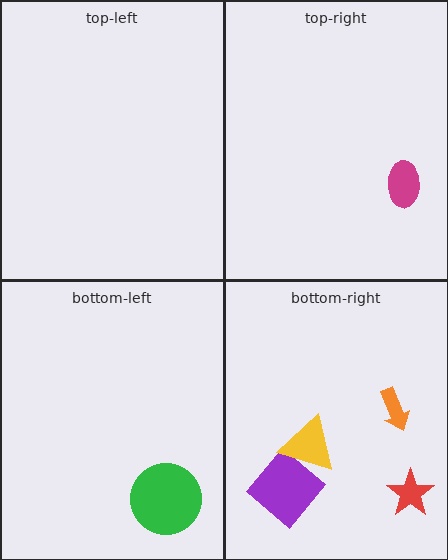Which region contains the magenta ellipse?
The top-right region.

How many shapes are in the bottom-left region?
1.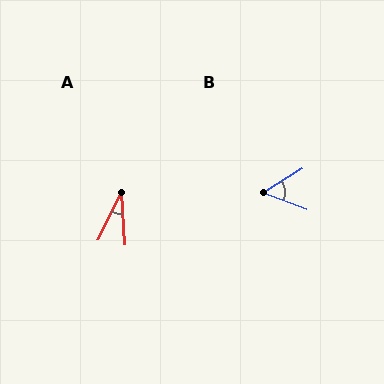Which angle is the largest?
B, at approximately 53 degrees.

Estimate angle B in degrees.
Approximately 53 degrees.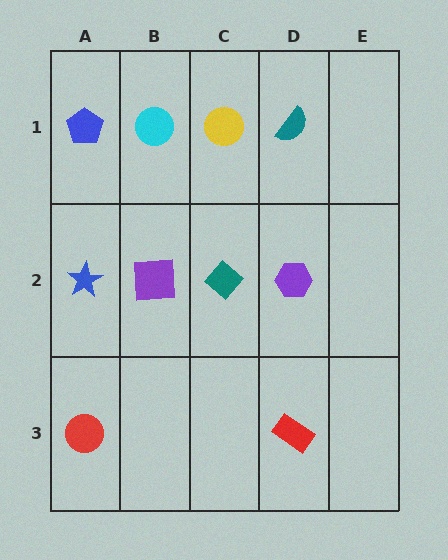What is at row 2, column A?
A blue star.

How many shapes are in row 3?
2 shapes.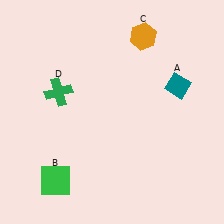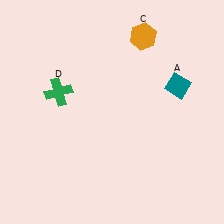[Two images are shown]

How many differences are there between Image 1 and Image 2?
There is 1 difference between the two images.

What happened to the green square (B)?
The green square (B) was removed in Image 2. It was in the bottom-left area of Image 1.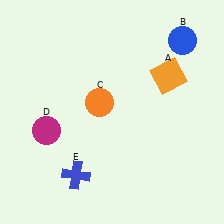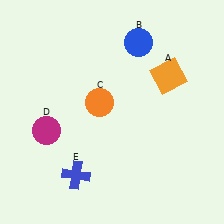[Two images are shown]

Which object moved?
The blue circle (B) moved left.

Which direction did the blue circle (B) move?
The blue circle (B) moved left.